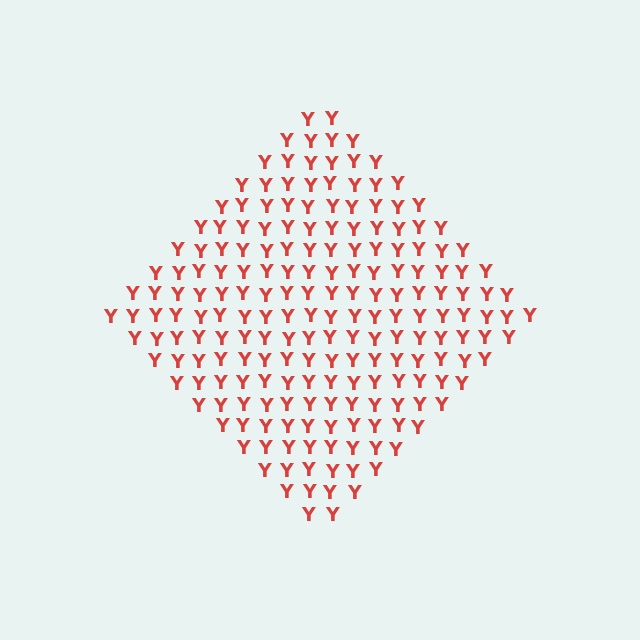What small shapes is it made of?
It is made of small letter Y's.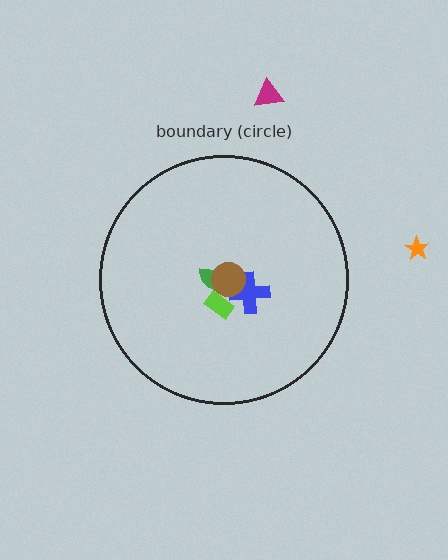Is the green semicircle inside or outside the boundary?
Inside.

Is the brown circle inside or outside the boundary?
Inside.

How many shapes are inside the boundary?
4 inside, 2 outside.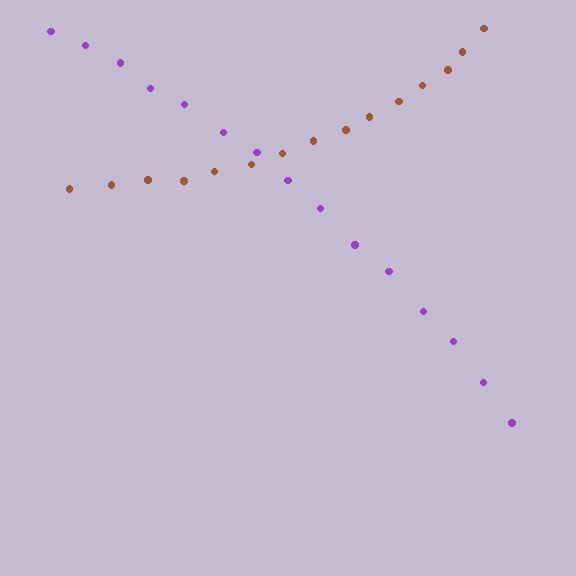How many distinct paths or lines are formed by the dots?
There are 2 distinct paths.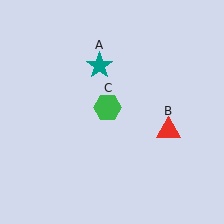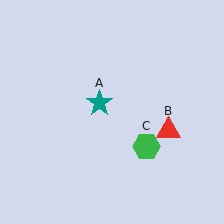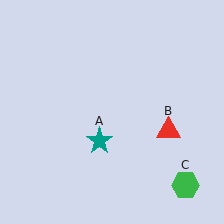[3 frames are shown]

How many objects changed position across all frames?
2 objects changed position: teal star (object A), green hexagon (object C).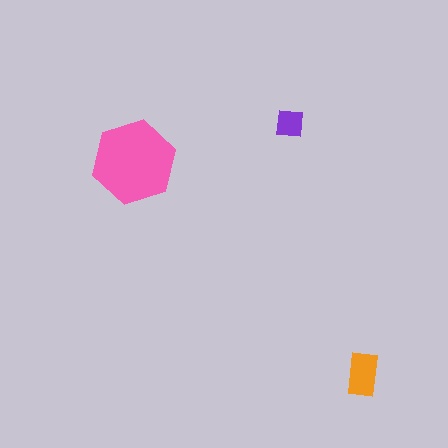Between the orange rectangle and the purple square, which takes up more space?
The orange rectangle.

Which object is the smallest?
The purple square.